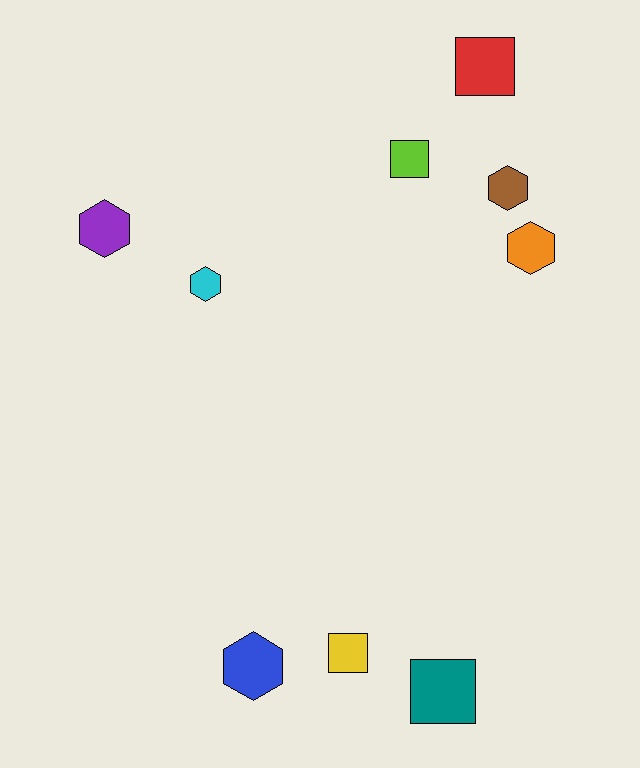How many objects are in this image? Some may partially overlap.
There are 9 objects.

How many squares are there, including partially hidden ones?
There are 4 squares.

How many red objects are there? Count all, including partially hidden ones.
There is 1 red object.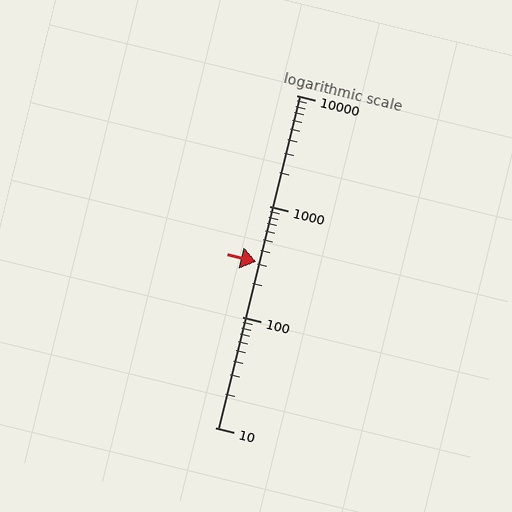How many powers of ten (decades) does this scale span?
The scale spans 3 decades, from 10 to 10000.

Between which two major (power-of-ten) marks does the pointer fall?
The pointer is between 100 and 1000.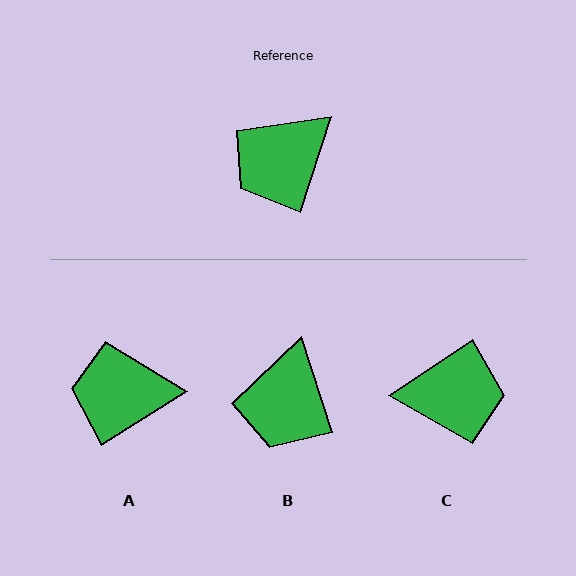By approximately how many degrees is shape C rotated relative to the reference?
Approximately 142 degrees counter-clockwise.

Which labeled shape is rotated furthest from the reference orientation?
C, about 142 degrees away.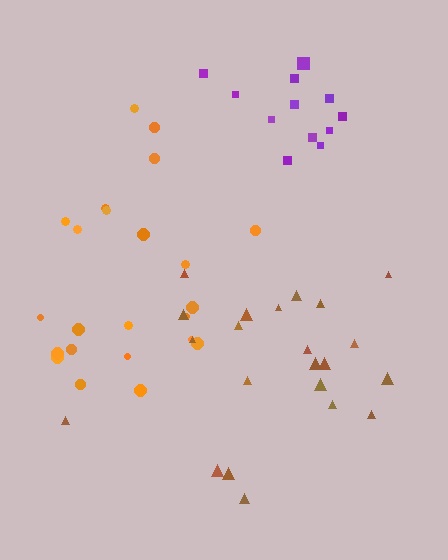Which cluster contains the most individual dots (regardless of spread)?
Orange (23).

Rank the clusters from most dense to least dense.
purple, brown, orange.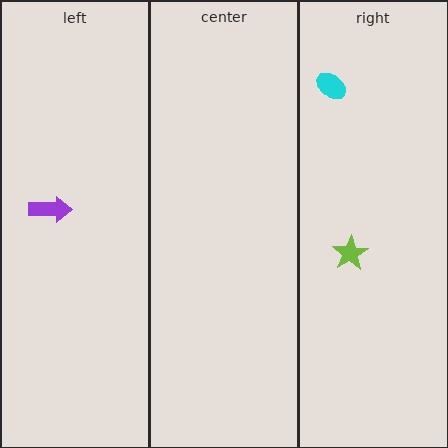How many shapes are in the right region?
2.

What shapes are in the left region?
The purple arrow.